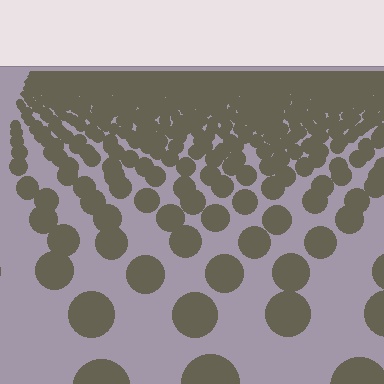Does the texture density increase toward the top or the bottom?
Density increases toward the top.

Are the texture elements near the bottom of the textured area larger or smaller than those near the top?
Larger. Near the bottom, elements are closer to the viewer and appear at a bigger on-screen size.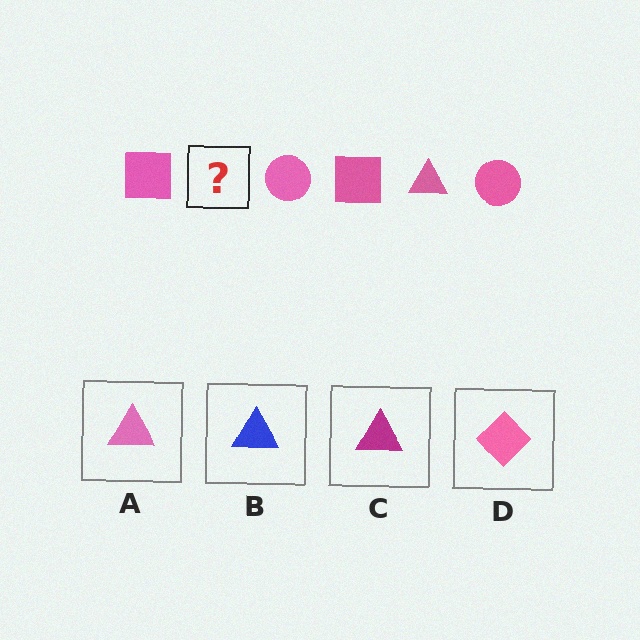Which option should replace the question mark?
Option A.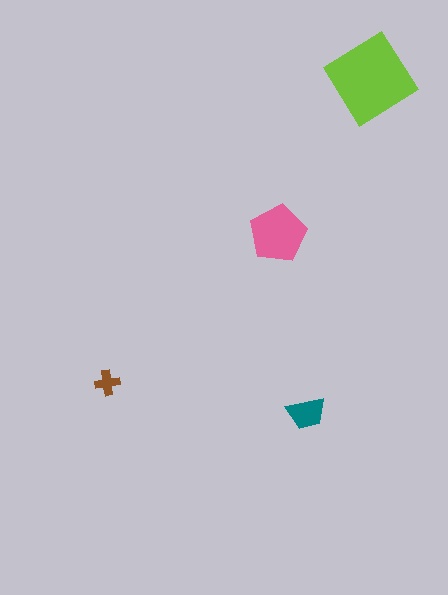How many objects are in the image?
There are 4 objects in the image.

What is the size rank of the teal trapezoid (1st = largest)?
3rd.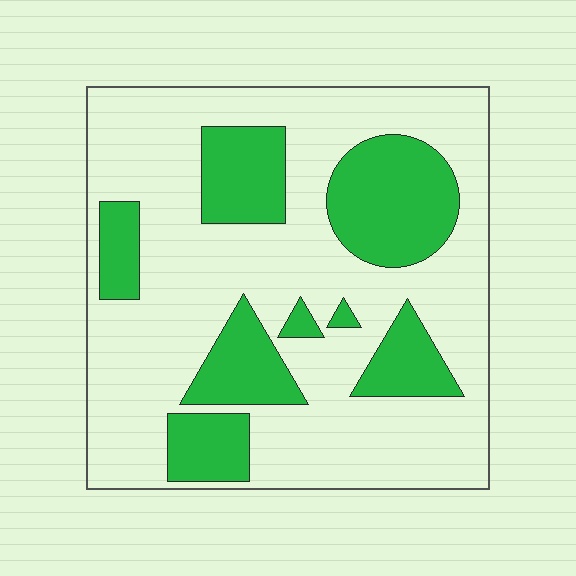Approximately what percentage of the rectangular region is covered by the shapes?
Approximately 30%.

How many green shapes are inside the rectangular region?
8.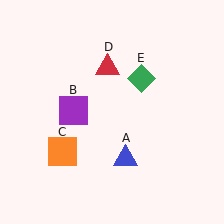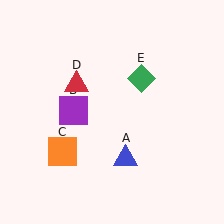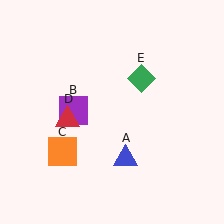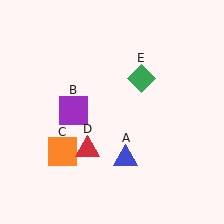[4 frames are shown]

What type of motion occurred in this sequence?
The red triangle (object D) rotated counterclockwise around the center of the scene.